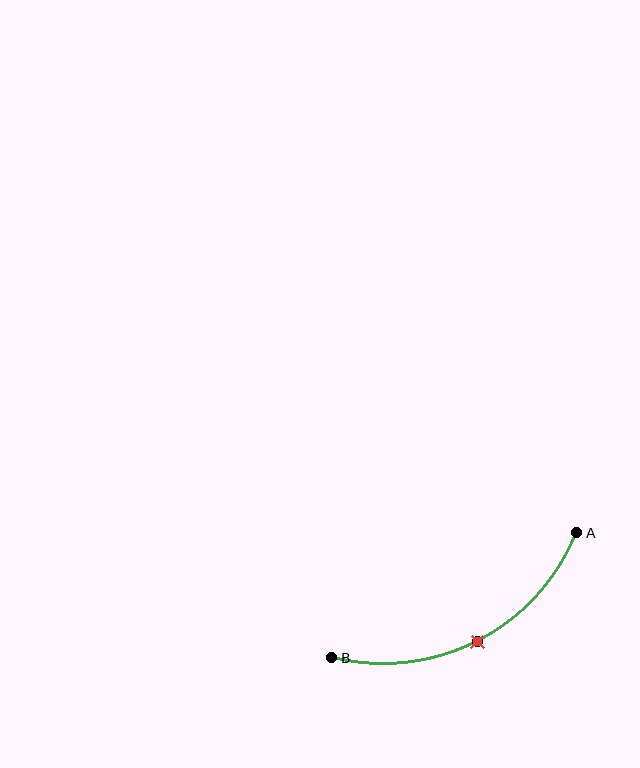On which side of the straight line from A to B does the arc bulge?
The arc bulges below the straight line connecting A and B.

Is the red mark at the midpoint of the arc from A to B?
Yes. The red mark lies on the arc at equal arc-length from both A and B — it is the arc midpoint.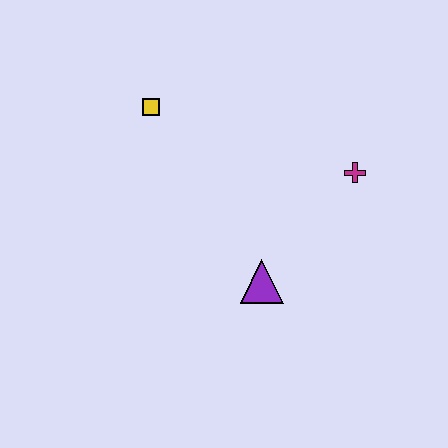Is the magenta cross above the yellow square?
No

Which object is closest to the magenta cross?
The purple triangle is closest to the magenta cross.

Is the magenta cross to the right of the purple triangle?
Yes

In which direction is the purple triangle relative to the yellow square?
The purple triangle is below the yellow square.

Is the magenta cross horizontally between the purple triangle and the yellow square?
No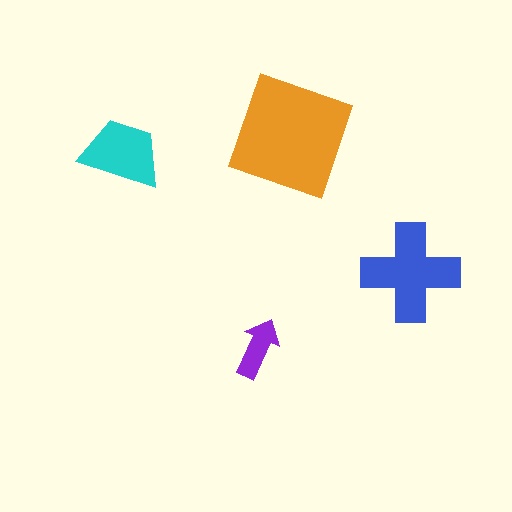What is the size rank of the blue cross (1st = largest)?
2nd.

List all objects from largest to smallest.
The orange square, the blue cross, the cyan trapezoid, the purple arrow.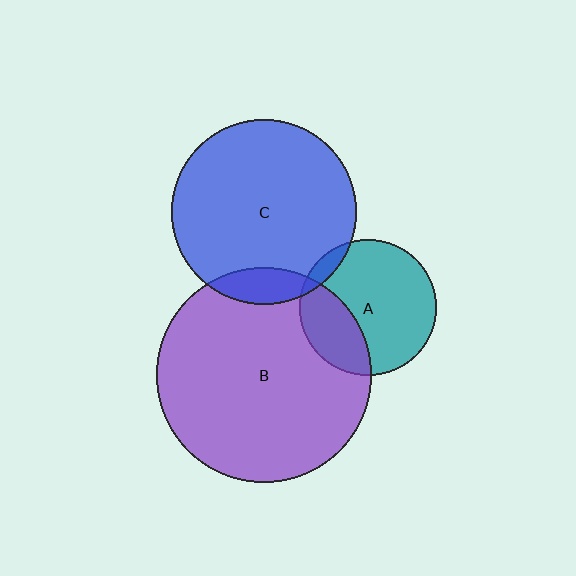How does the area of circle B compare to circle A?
Approximately 2.5 times.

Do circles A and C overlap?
Yes.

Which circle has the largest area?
Circle B (purple).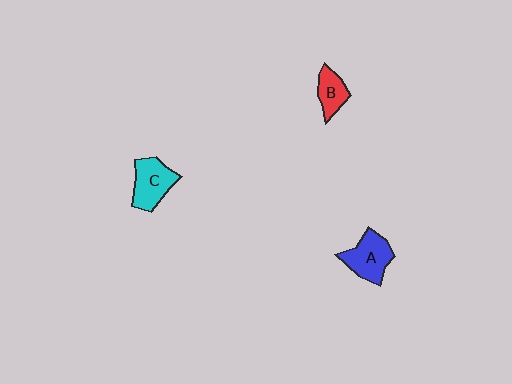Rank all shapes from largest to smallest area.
From largest to smallest: A (blue), C (cyan), B (red).